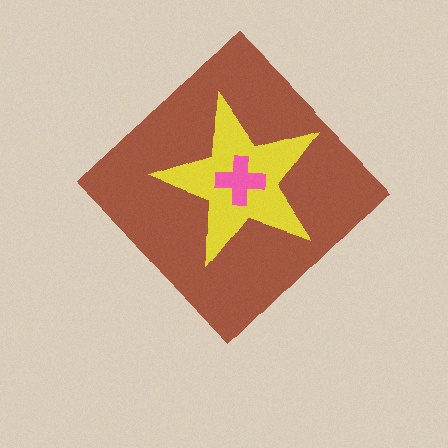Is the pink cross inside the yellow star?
Yes.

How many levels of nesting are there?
3.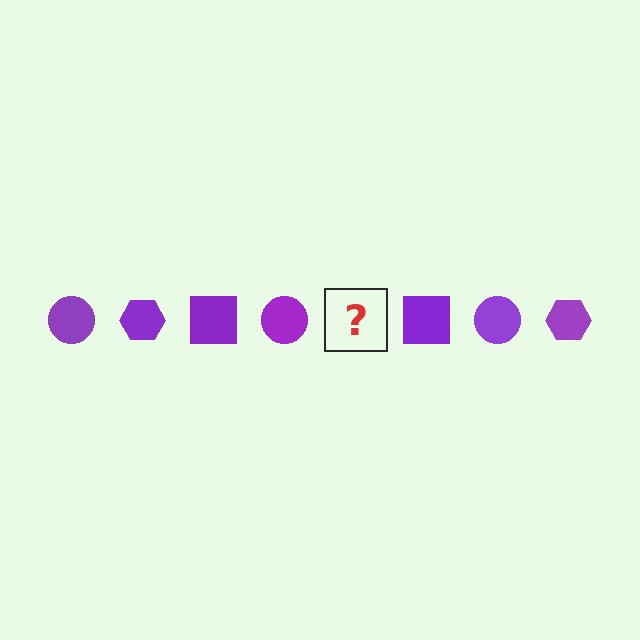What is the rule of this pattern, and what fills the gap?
The rule is that the pattern cycles through circle, hexagon, square shapes in purple. The gap should be filled with a purple hexagon.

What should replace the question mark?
The question mark should be replaced with a purple hexagon.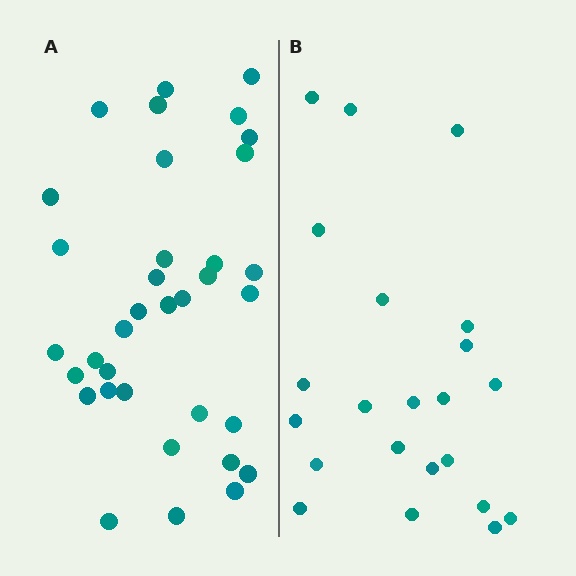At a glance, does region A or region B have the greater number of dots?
Region A (the left region) has more dots.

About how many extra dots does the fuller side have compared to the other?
Region A has approximately 15 more dots than region B.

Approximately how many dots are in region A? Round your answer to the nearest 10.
About 40 dots. (The exact count is 35, which rounds to 40.)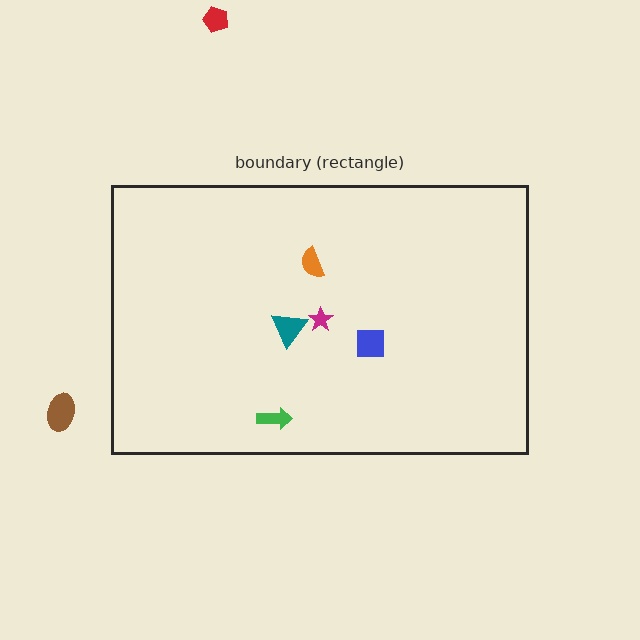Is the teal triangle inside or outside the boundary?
Inside.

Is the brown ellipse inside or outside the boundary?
Outside.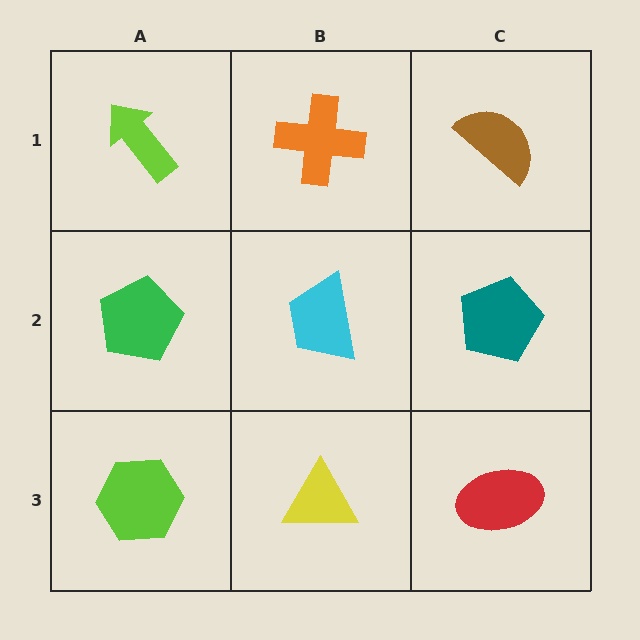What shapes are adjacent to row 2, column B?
An orange cross (row 1, column B), a yellow triangle (row 3, column B), a green pentagon (row 2, column A), a teal pentagon (row 2, column C).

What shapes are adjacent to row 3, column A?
A green pentagon (row 2, column A), a yellow triangle (row 3, column B).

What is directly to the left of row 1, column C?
An orange cross.